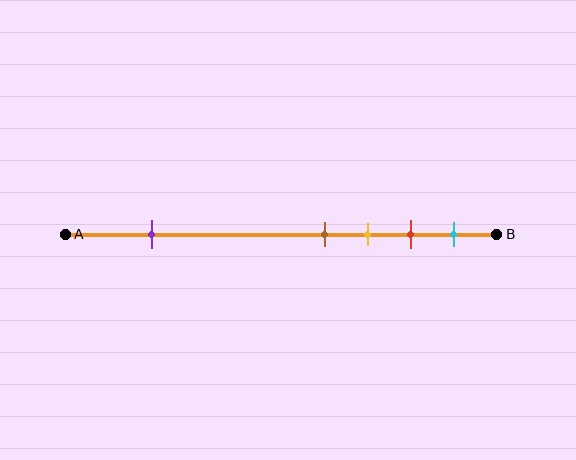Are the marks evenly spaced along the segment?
No, the marks are not evenly spaced.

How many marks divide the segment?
There are 5 marks dividing the segment.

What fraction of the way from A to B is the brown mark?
The brown mark is approximately 60% (0.6) of the way from A to B.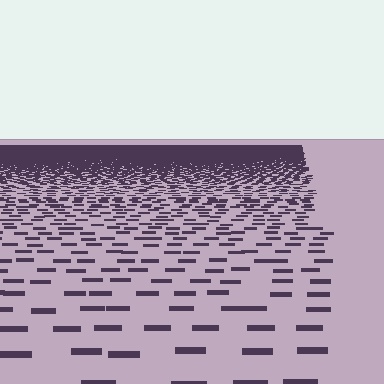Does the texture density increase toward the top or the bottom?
Density increases toward the top.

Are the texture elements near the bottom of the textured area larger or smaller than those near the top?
Larger. Near the bottom, elements are closer to the viewer and appear at a bigger on-screen size.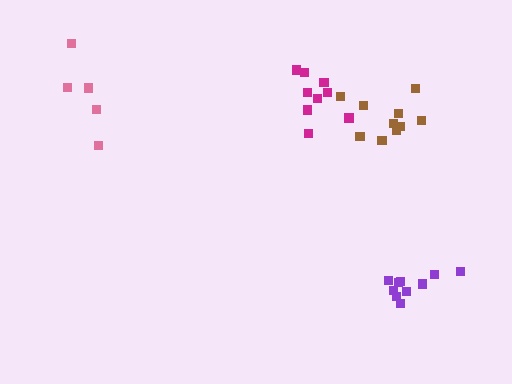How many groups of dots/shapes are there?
There are 4 groups.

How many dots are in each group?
Group 1: 5 dots, Group 2: 10 dots, Group 3: 10 dots, Group 4: 9 dots (34 total).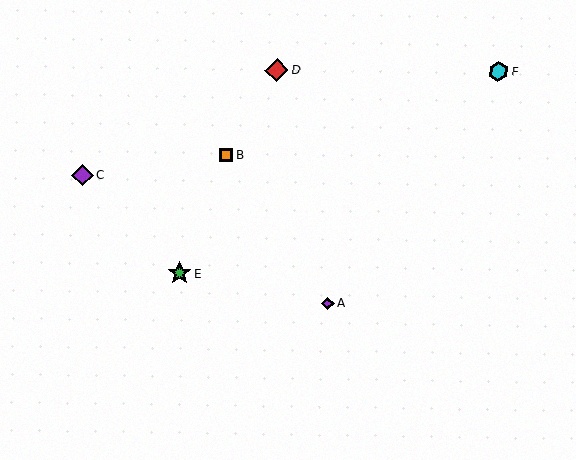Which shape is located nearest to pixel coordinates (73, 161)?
The purple diamond (labeled C) at (82, 175) is nearest to that location.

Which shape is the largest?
The red diamond (labeled D) is the largest.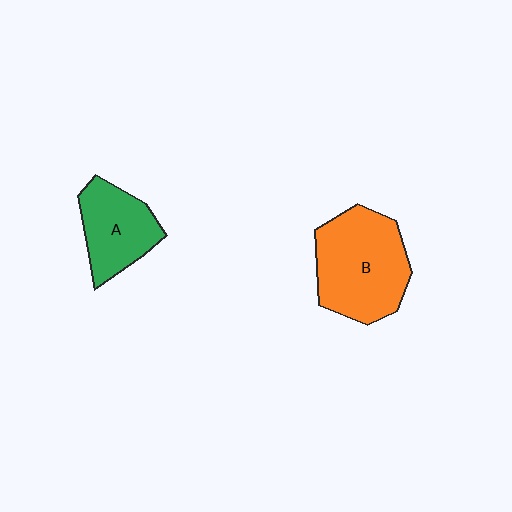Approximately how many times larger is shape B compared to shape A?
Approximately 1.5 times.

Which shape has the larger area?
Shape B (orange).